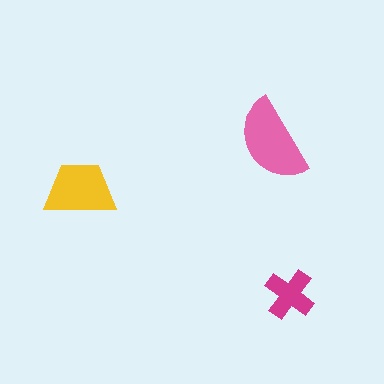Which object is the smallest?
The magenta cross.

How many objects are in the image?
There are 3 objects in the image.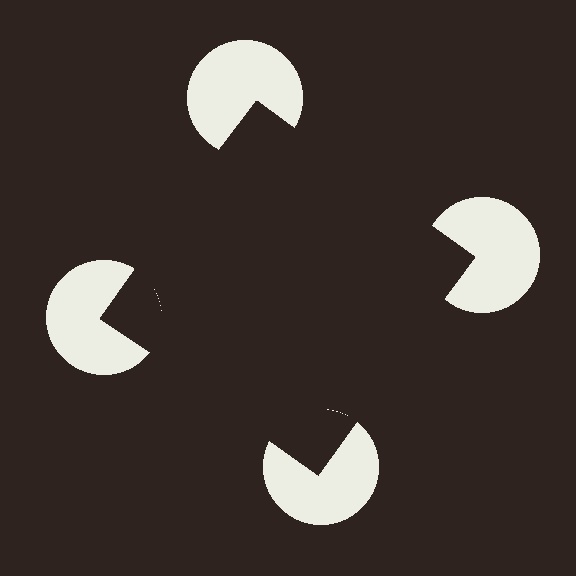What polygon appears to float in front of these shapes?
An illusory square — its edges are inferred from the aligned wedge cuts in the pac-man discs, not physically drawn.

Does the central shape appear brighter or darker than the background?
It typically appears slightly darker than the background, even though no actual brightness change is drawn.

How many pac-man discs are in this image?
There are 4 — one at each vertex of the illusory square.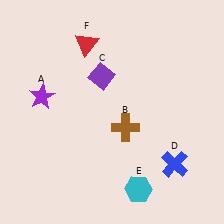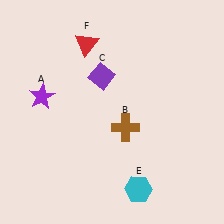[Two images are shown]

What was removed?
The blue cross (D) was removed in Image 2.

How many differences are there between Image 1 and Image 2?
There is 1 difference between the two images.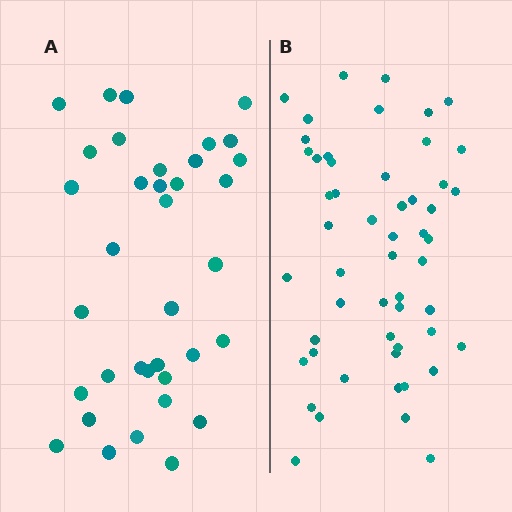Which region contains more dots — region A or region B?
Region B (the right region) has more dots.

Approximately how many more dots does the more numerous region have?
Region B has approximately 15 more dots than region A.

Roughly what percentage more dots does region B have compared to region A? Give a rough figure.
About 45% more.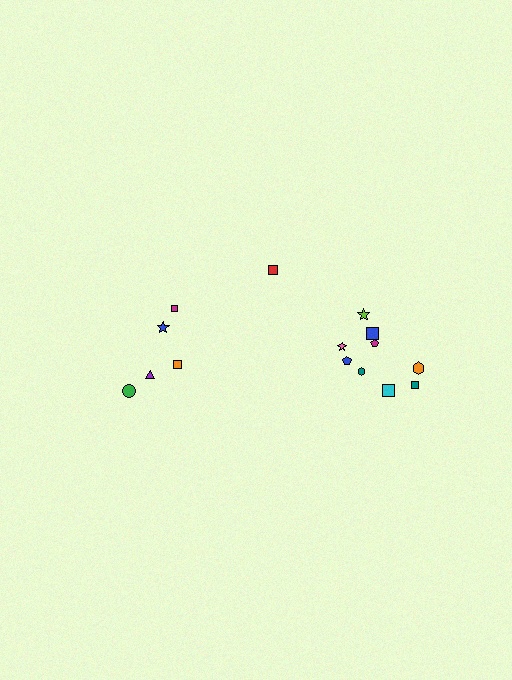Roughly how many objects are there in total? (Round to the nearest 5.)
Roughly 15 objects in total.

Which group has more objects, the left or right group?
The right group.